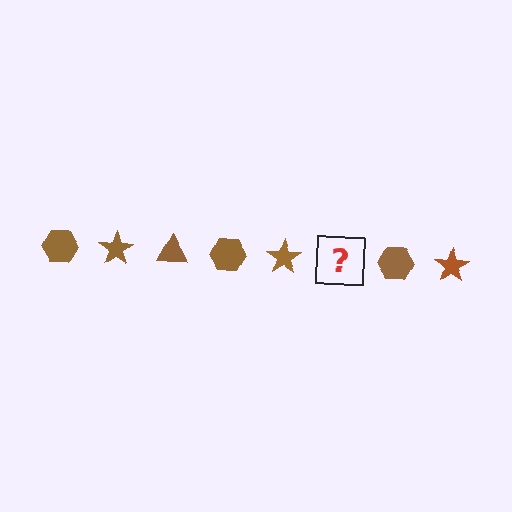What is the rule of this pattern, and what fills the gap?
The rule is that the pattern cycles through hexagon, star, triangle shapes in brown. The gap should be filled with a brown triangle.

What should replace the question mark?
The question mark should be replaced with a brown triangle.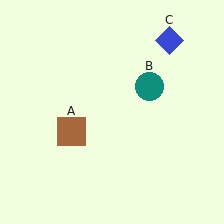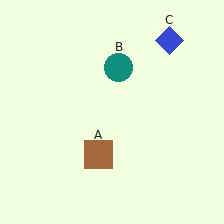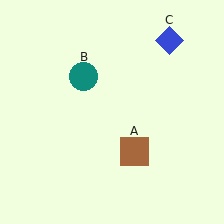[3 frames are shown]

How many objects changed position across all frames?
2 objects changed position: brown square (object A), teal circle (object B).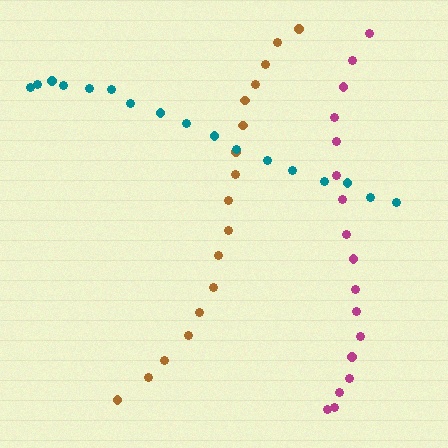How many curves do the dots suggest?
There are 3 distinct paths.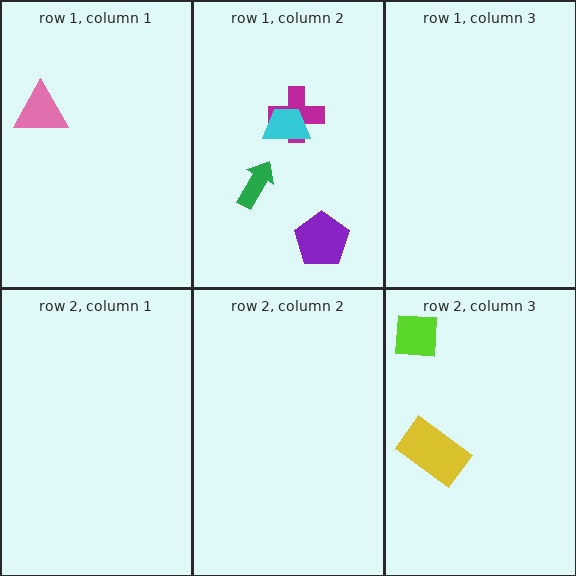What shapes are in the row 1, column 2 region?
The purple pentagon, the magenta cross, the green arrow, the cyan trapezoid.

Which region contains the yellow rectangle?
The row 2, column 3 region.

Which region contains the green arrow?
The row 1, column 2 region.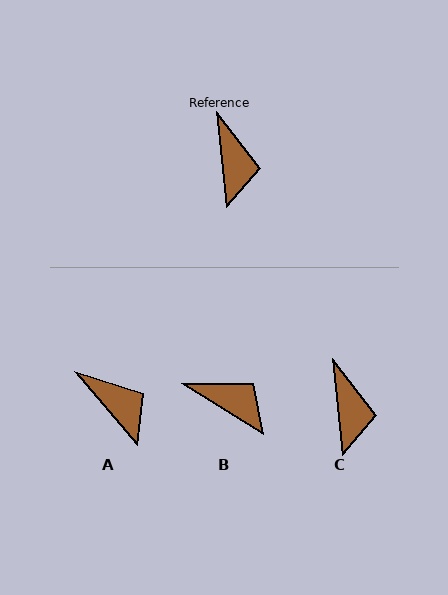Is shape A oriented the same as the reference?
No, it is off by about 34 degrees.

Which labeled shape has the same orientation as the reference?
C.